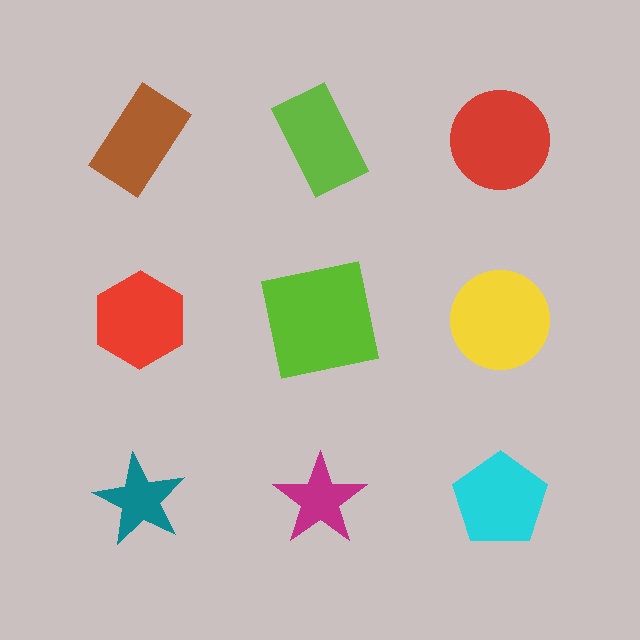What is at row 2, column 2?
A lime square.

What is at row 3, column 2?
A magenta star.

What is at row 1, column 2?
A lime rectangle.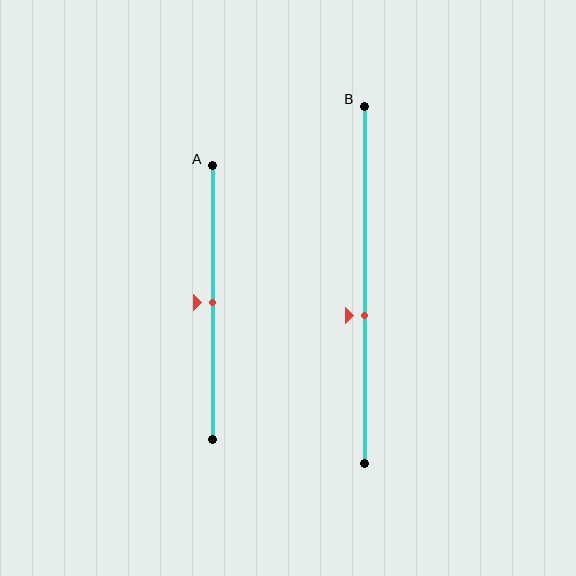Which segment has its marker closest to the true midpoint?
Segment A has its marker closest to the true midpoint.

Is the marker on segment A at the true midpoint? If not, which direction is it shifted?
Yes, the marker on segment A is at the true midpoint.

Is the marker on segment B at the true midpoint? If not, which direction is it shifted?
No, the marker on segment B is shifted downward by about 9% of the segment length.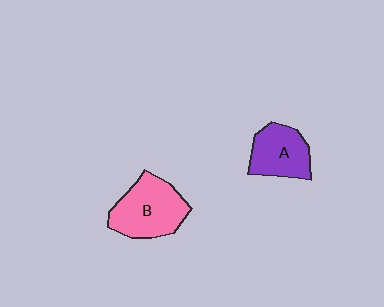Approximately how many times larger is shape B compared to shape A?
Approximately 1.3 times.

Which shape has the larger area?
Shape B (pink).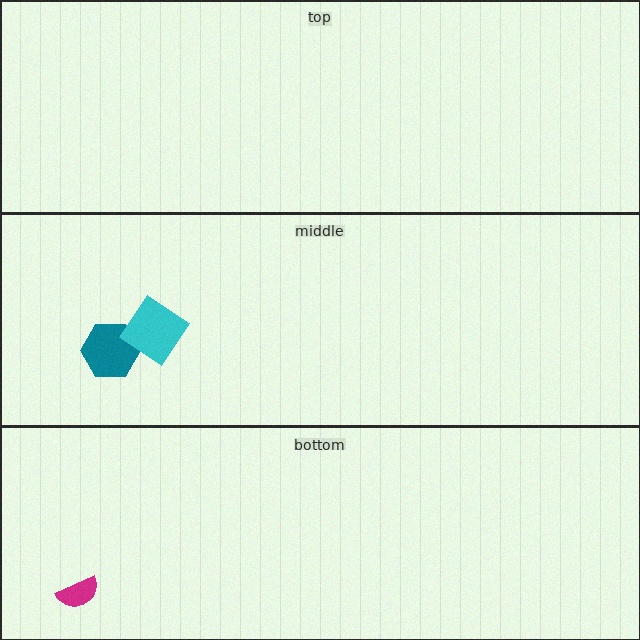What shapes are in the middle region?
The teal hexagon, the cyan diamond.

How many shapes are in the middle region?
2.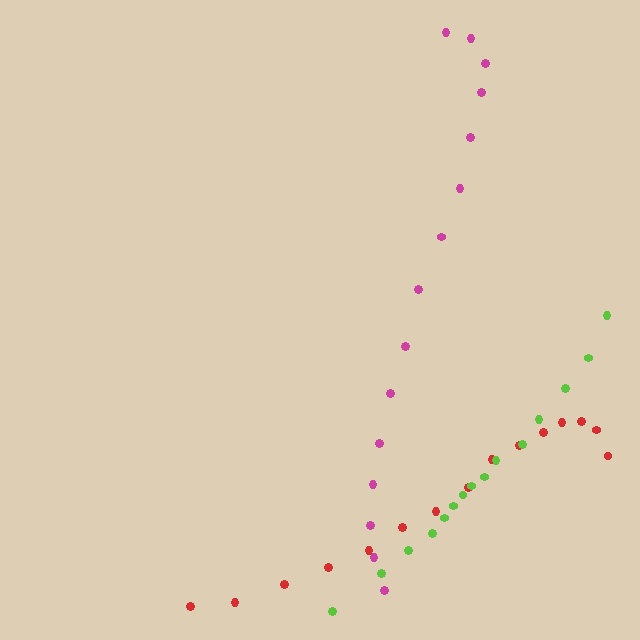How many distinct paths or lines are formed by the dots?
There are 3 distinct paths.